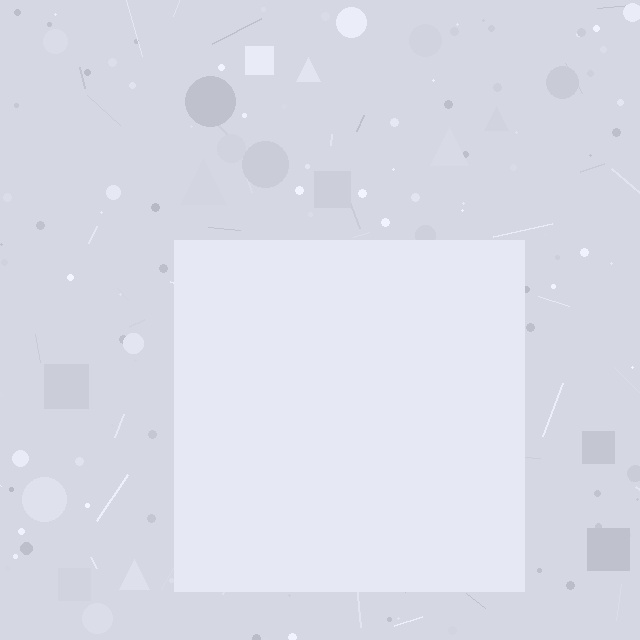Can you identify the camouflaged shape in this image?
The camouflaged shape is a square.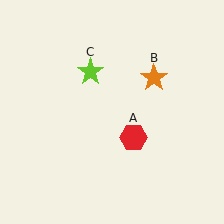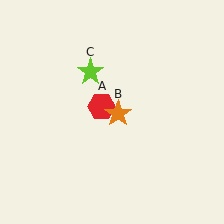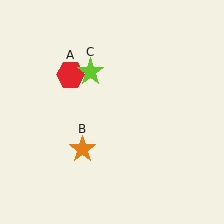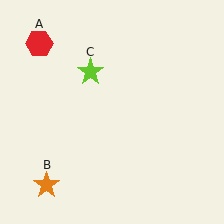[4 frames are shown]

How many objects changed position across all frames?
2 objects changed position: red hexagon (object A), orange star (object B).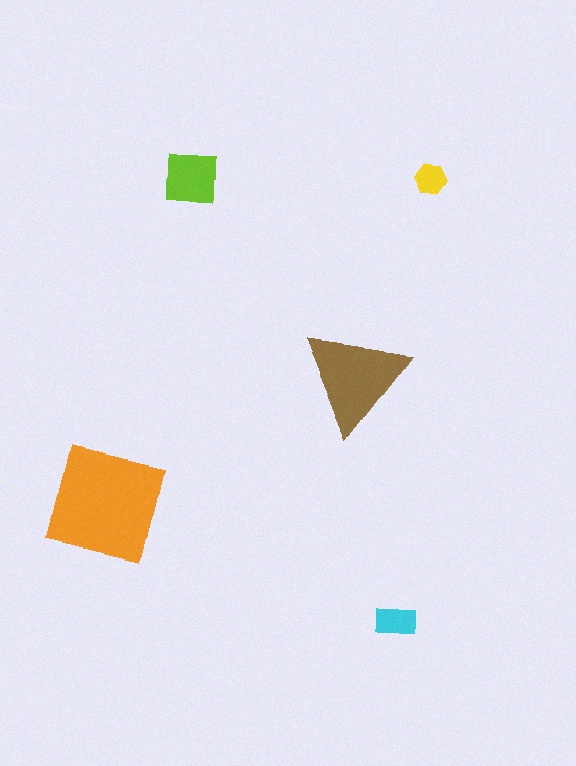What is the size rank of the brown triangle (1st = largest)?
2nd.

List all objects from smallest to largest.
The yellow hexagon, the cyan rectangle, the lime square, the brown triangle, the orange square.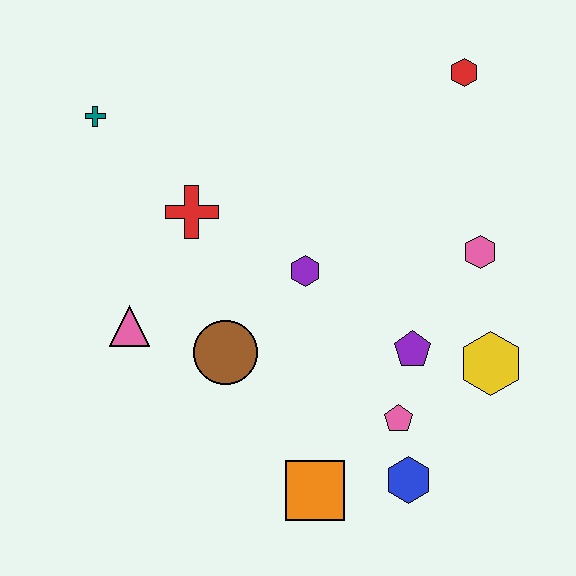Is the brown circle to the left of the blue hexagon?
Yes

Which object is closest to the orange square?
The blue hexagon is closest to the orange square.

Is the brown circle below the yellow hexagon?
No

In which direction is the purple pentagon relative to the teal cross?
The purple pentagon is to the right of the teal cross.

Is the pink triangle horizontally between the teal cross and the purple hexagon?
Yes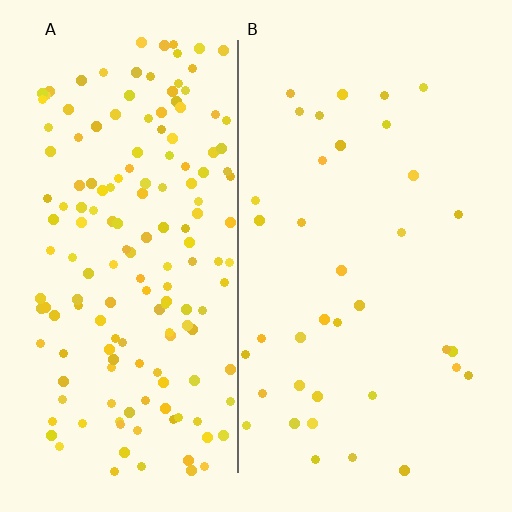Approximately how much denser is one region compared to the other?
Approximately 4.4× — region A over region B.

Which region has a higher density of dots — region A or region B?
A (the left).